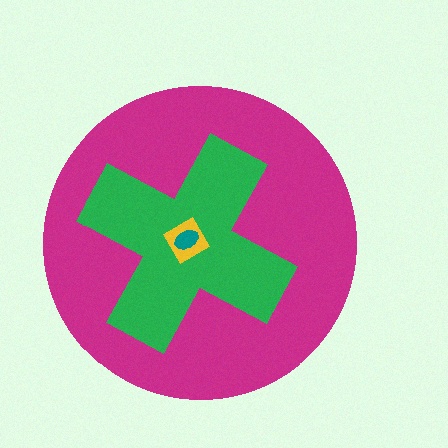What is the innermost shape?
The teal ellipse.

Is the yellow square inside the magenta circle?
Yes.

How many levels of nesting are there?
4.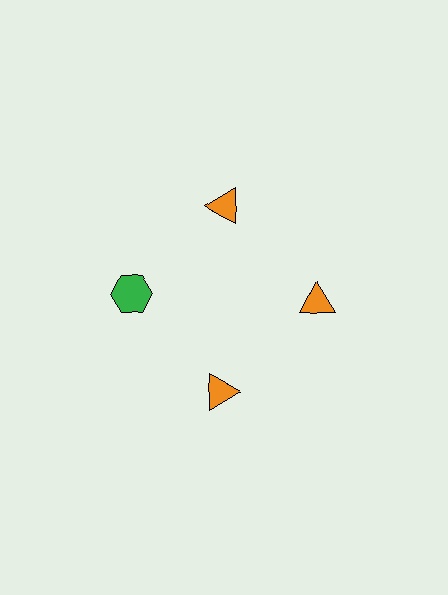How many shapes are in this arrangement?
There are 4 shapes arranged in a ring pattern.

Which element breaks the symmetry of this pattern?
The green hexagon at roughly the 9 o'clock position breaks the symmetry. All other shapes are orange triangles.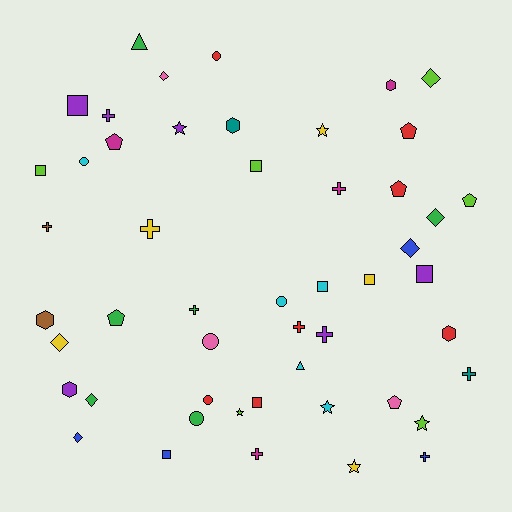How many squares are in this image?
There are 8 squares.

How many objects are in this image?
There are 50 objects.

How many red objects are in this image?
There are 7 red objects.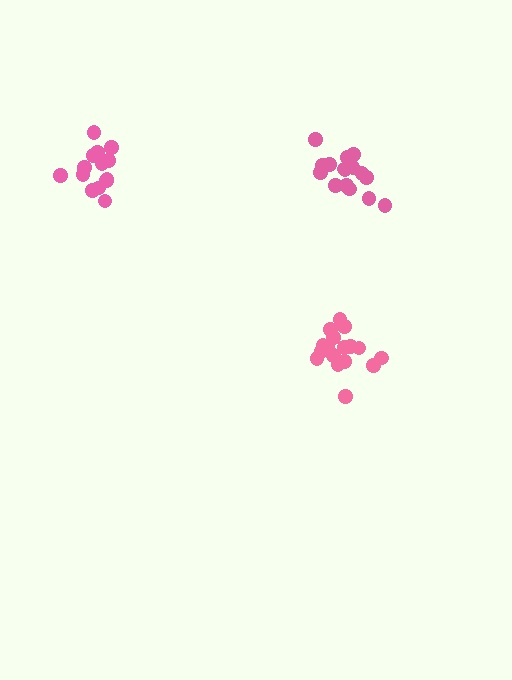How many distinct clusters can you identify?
There are 3 distinct clusters.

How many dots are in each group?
Group 1: 16 dots, Group 2: 15 dots, Group 3: 18 dots (49 total).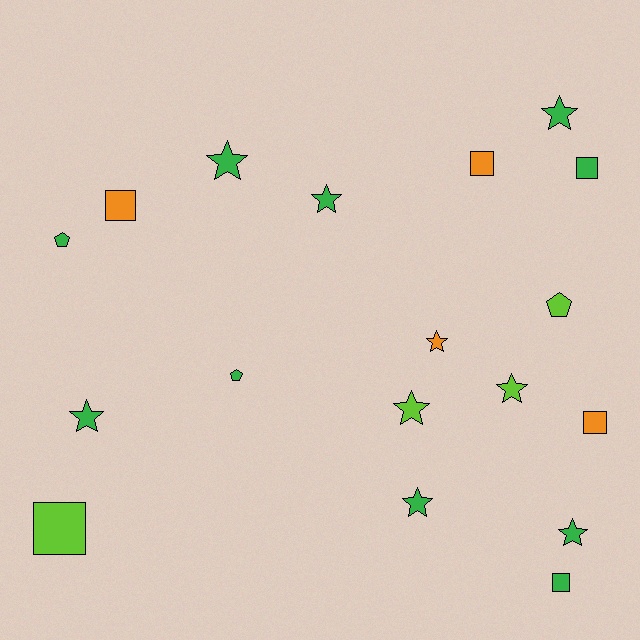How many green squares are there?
There are 2 green squares.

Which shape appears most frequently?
Star, with 9 objects.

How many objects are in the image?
There are 18 objects.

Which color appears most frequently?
Green, with 10 objects.